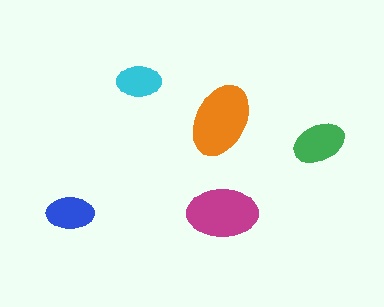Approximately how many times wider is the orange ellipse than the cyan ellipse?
About 1.5 times wider.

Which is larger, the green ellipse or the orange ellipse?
The orange one.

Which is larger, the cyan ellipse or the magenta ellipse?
The magenta one.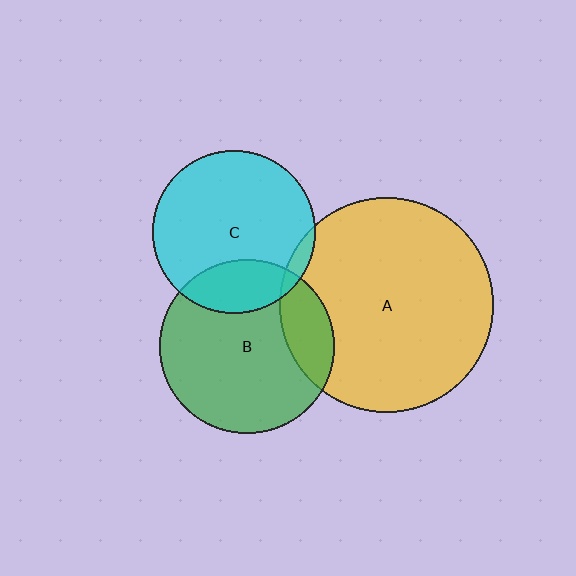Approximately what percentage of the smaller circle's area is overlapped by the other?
Approximately 20%.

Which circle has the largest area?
Circle A (yellow).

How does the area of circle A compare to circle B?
Approximately 1.5 times.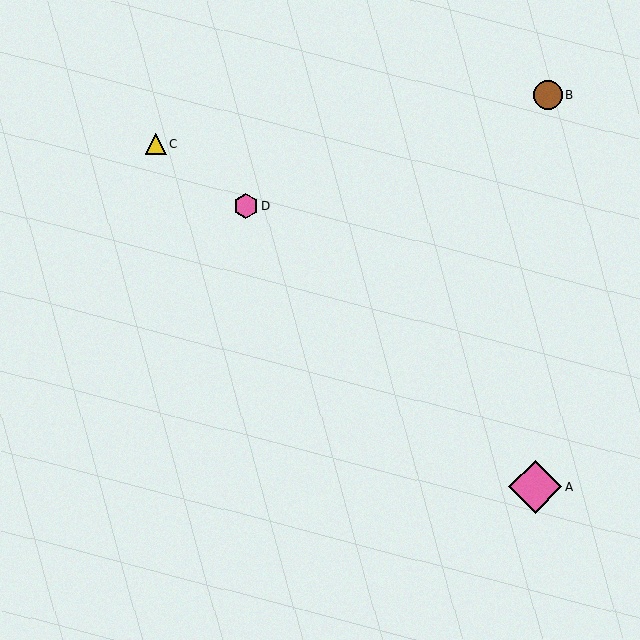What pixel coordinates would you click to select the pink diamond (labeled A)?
Click at (535, 487) to select the pink diamond A.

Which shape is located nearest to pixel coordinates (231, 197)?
The pink hexagon (labeled D) at (246, 206) is nearest to that location.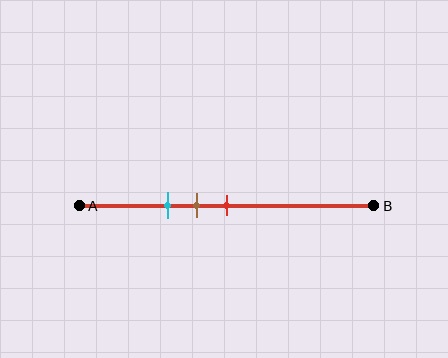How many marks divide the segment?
There are 3 marks dividing the segment.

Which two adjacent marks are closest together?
The brown and red marks are the closest adjacent pair.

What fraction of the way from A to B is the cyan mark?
The cyan mark is approximately 30% (0.3) of the way from A to B.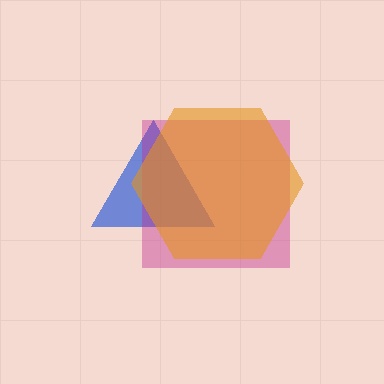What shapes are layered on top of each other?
The layered shapes are: a blue triangle, a magenta square, an orange hexagon.